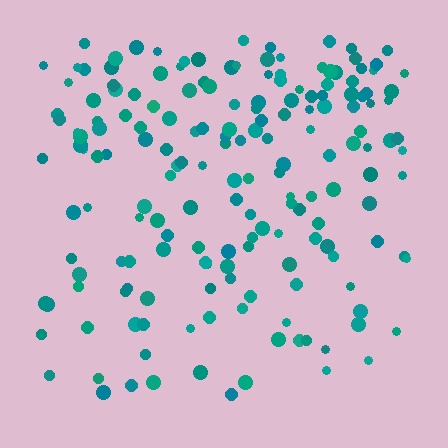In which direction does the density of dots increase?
From bottom to top, with the top side densest.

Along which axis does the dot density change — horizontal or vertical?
Vertical.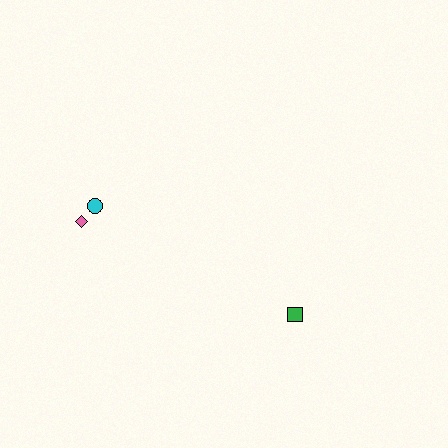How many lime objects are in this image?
There are no lime objects.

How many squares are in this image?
There is 1 square.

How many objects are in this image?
There are 3 objects.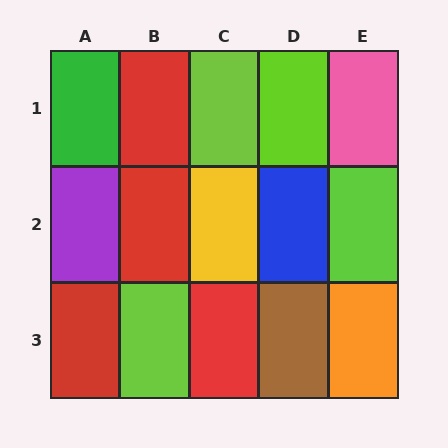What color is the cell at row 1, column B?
Red.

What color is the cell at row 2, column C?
Yellow.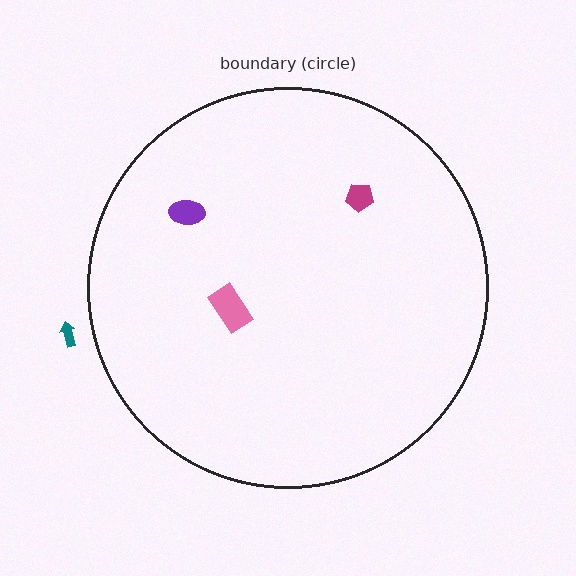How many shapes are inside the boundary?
3 inside, 1 outside.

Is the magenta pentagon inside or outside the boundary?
Inside.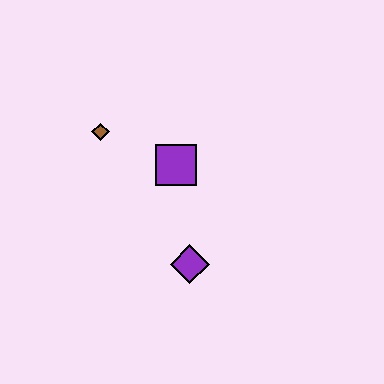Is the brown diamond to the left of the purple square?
Yes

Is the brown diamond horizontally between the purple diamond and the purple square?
No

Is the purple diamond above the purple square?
No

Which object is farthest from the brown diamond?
The purple diamond is farthest from the brown diamond.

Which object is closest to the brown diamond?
The purple square is closest to the brown diamond.